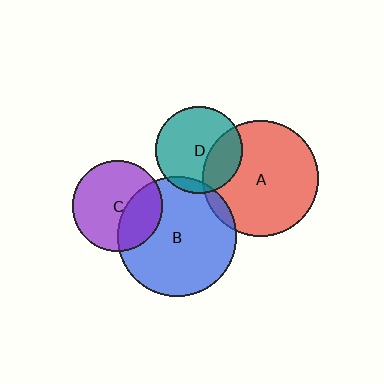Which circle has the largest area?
Circle B (blue).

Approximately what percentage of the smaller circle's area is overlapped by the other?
Approximately 5%.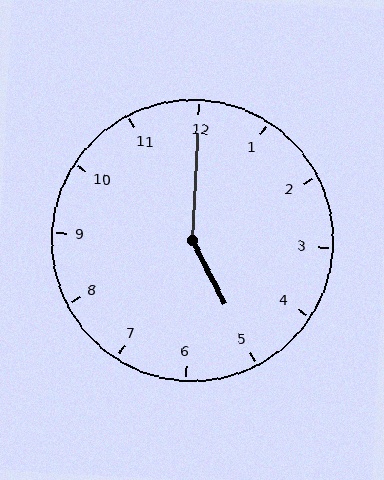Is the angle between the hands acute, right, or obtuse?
It is obtuse.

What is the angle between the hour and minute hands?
Approximately 150 degrees.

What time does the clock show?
5:00.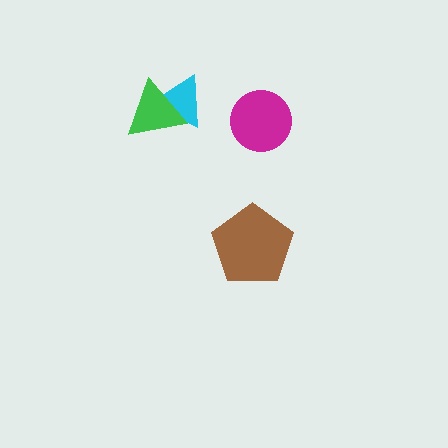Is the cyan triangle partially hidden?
Yes, it is partially covered by another shape.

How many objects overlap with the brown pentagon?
0 objects overlap with the brown pentagon.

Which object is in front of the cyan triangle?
The green triangle is in front of the cyan triangle.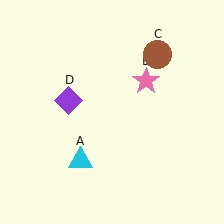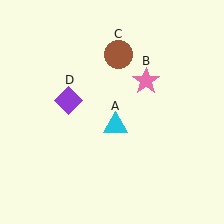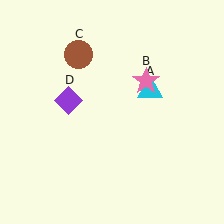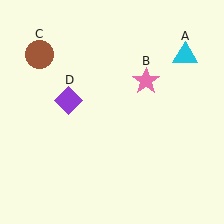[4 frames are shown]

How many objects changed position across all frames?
2 objects changed position: cyan triangle (object A), brown circle (object C).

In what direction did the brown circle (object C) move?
The brown circle (object C) moved left.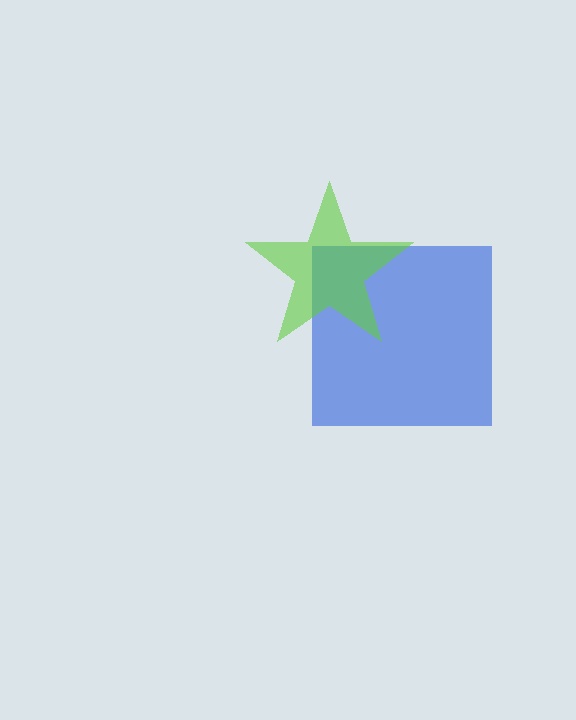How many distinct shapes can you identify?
There are 2 distinct shapes: a blue square, a lime star.